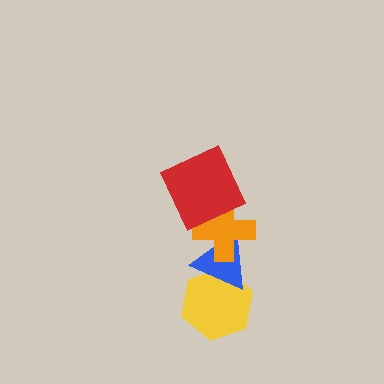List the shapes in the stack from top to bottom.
From top to bottom: the red square, the orange cross, the blue triangle, the yellow hexagon.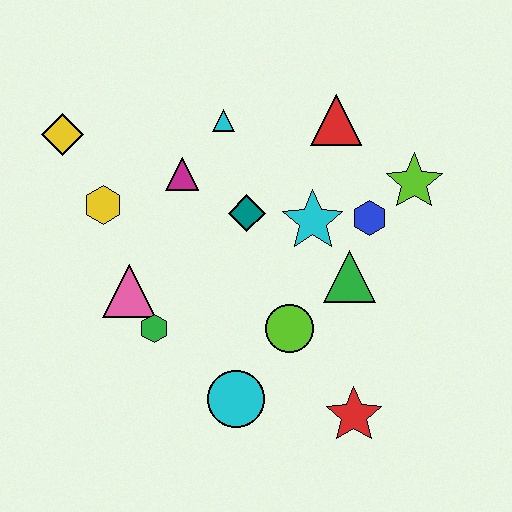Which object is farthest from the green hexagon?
The lime star is farthest from the green hexagon.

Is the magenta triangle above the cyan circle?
Yes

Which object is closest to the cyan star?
The blue hexagon is closest to the cyan star.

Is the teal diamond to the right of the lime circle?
No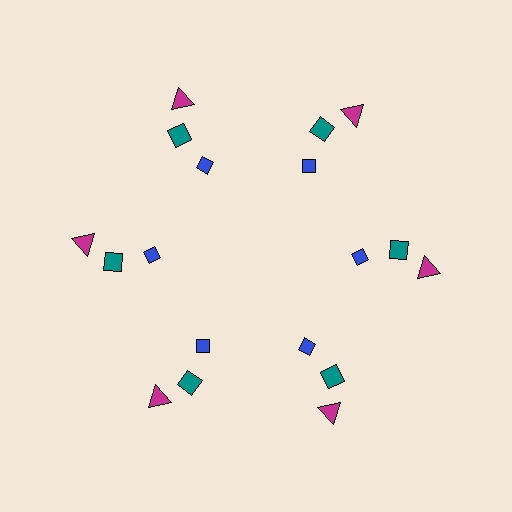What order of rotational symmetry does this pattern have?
This pattern has 6-fold rotational symmetry.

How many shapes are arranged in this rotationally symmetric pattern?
There are 18 shapes, arranged in 6 groups of 3.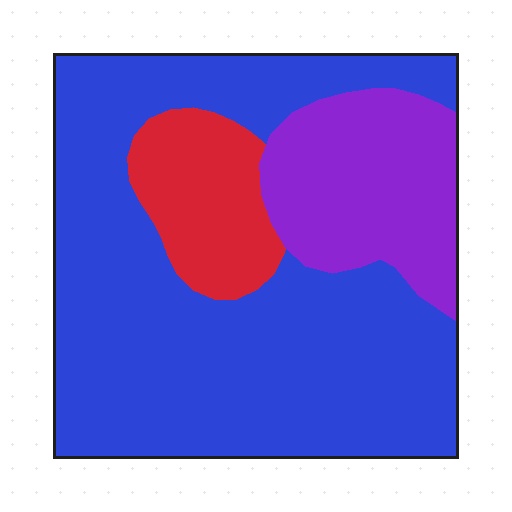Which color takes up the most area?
Blue, at roughly 65%.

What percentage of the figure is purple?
Purple takes up about one fifth (1/5) of the figure.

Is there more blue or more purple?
Blue.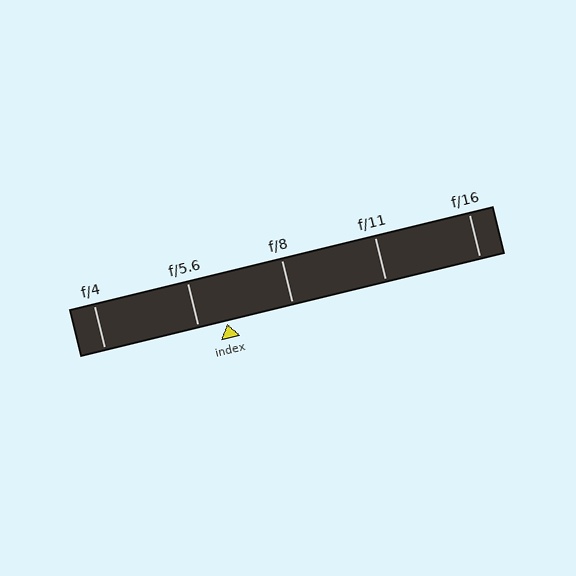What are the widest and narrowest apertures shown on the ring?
The widest aperture shown is f/4 and the narrowest is f/16.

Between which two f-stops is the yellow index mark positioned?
The index mark is between f/5.6 and f/8.